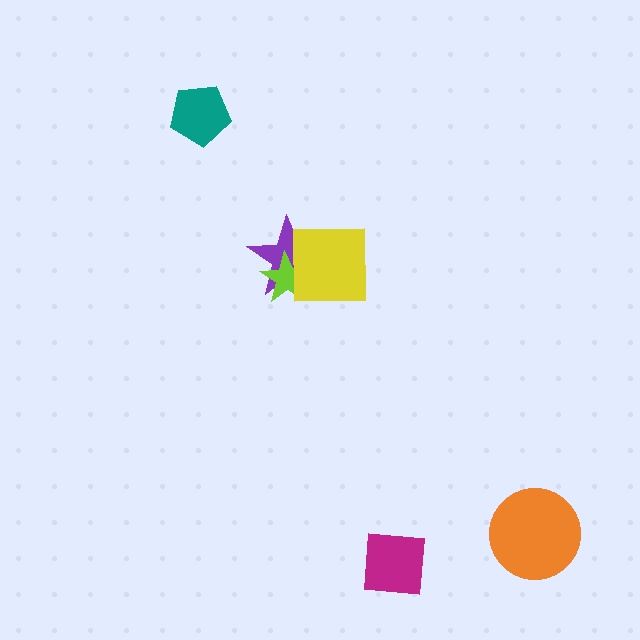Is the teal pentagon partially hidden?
No, no other shape covers it.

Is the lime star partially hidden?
Yes, it is partially covered by another shape.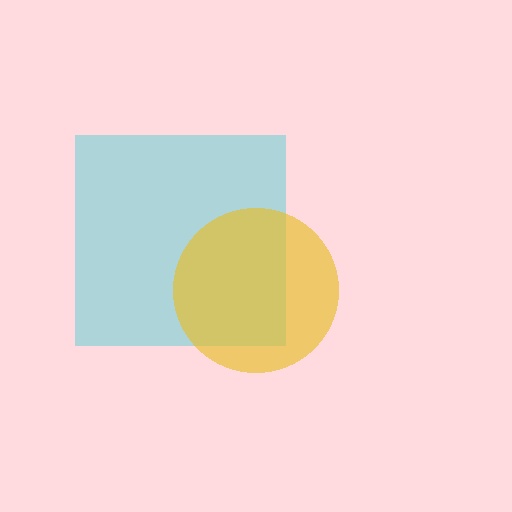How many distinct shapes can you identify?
There are 2 distinct shapes: a cyan square, a yellow circle.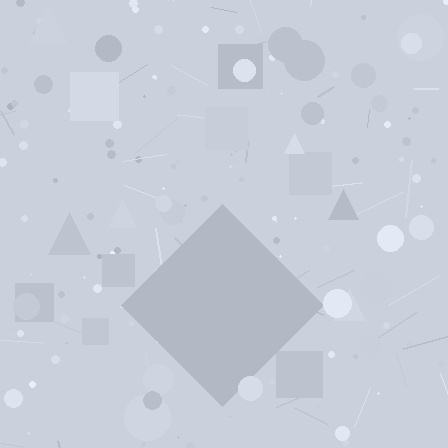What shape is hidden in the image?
A diamond is hidden in the image.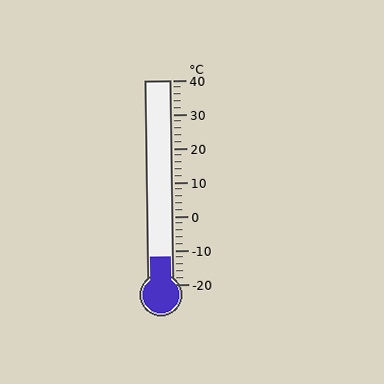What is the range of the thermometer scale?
The thermometer scale ranges from -20°C to 40°C.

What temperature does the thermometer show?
The thermometer shows approximately -12°C.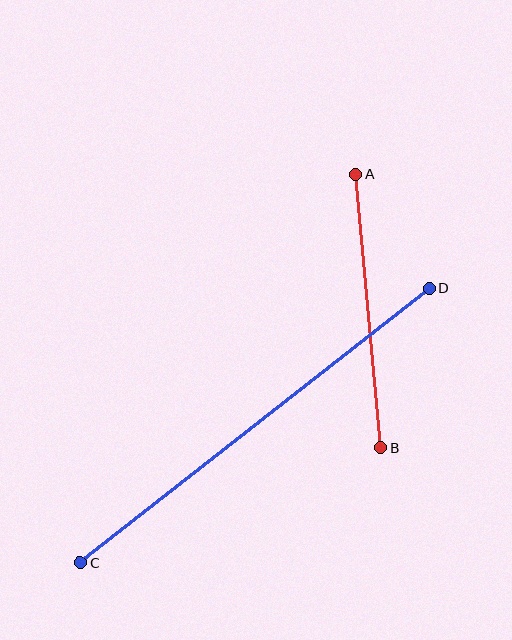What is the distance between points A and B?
The distance is approximately 275 pixels.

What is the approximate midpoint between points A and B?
The midpoint is at approximately (368, 311) pixels.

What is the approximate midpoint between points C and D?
The midpoint is at approximately (255, 425) pixels.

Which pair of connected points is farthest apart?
Points C and D are farthest apart.